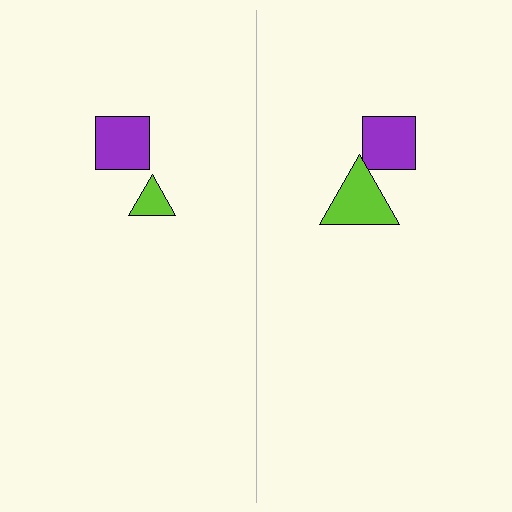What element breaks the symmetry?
The lime triangle on the right side has a different size than its mirror counterpart.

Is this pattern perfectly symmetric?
No, the pattern is not perfectly symmetric. The lime triangle on the right side has a different size than its mirror counterpart.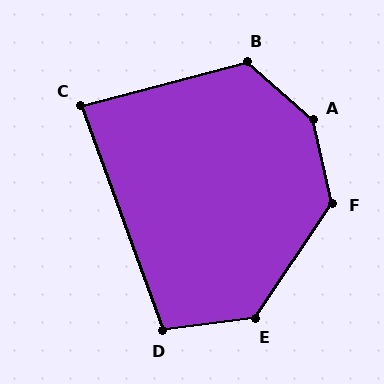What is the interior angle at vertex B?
Approximately 124 degrees (obtuse).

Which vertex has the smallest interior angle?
C, at approximately 84 degrees.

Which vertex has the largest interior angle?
A, at approximately 144 degrees.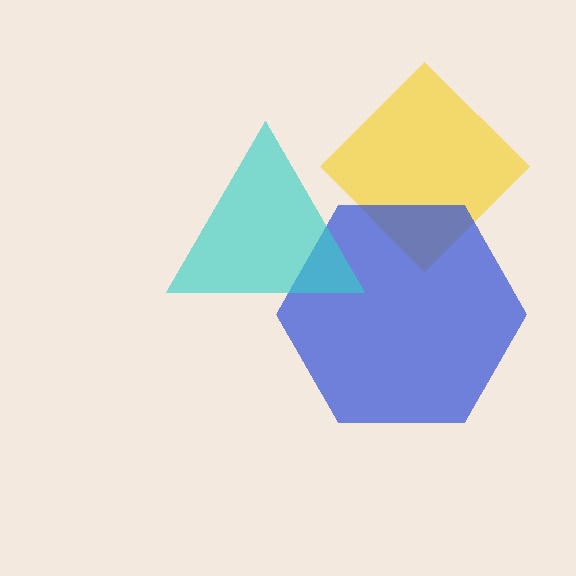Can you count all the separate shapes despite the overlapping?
Yes, there are 3 separate shapes.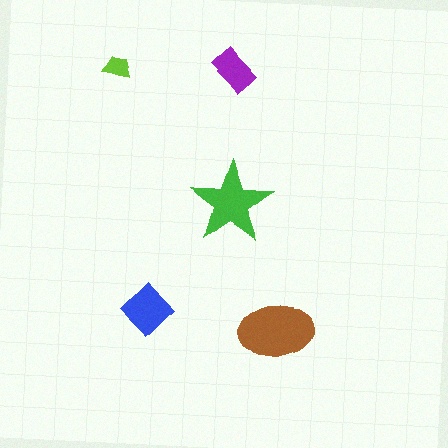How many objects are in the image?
There are 5 objects in the image.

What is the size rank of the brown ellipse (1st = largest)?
1st.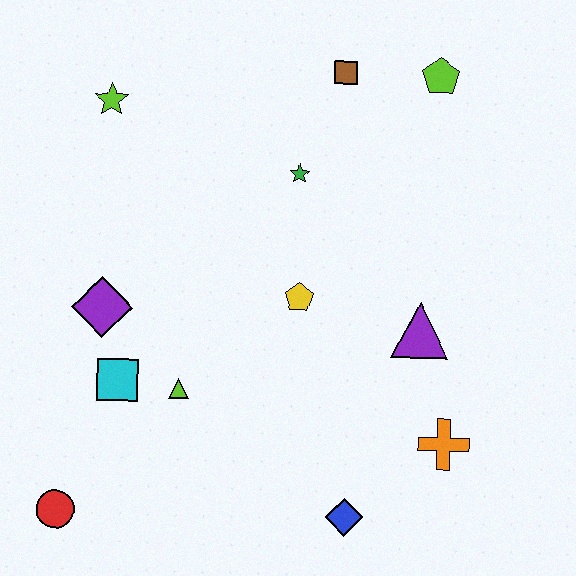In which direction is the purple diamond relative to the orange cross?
The purple diamond is to the left of the orange cross.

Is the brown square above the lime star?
Yes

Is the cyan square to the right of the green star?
No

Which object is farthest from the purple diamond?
The lime pentagon is farthest from the purple diamond.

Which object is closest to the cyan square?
The lime triangle is closest to the cyan square.